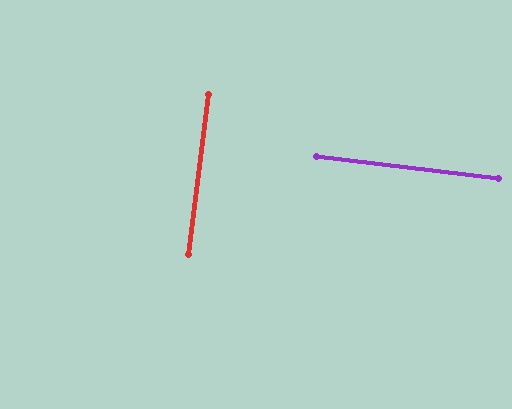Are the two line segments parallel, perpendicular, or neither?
Perpendicular — they meet at approximately 90°.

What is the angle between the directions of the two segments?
Approximately 90 degrees.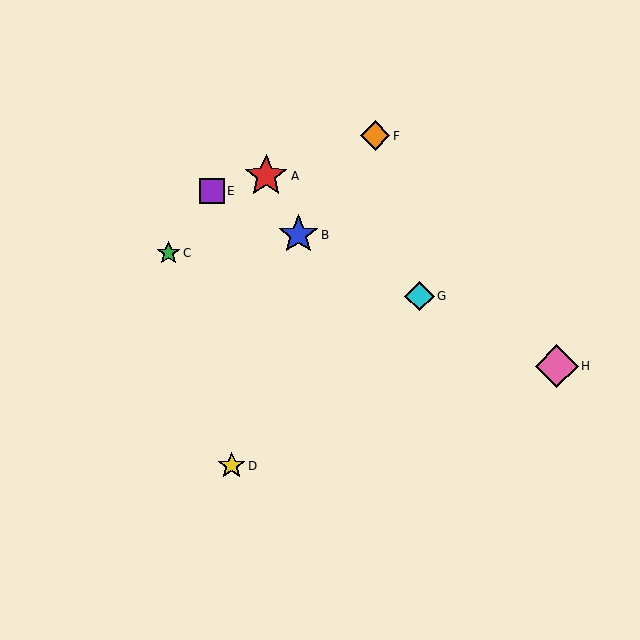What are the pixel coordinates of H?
Object H is at (557, 366).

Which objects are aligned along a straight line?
Objects B, E, G, H are aligned along a straight line.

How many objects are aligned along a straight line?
4 objects (B, E, G, H) are aligned along a straight line.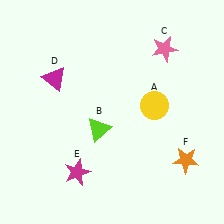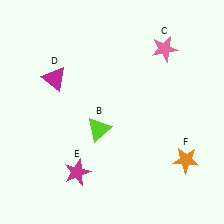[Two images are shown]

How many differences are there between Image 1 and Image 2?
There is 1 difference between the two images.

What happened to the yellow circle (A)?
The yellow circle (A) was removed in Image 2. It was in the top-right area of Image 1.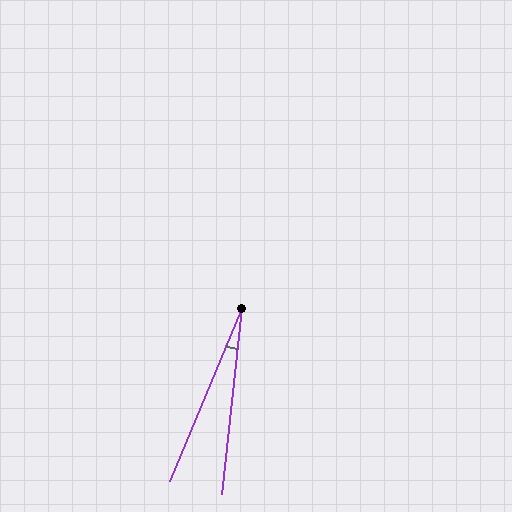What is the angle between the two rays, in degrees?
Approximately 16 degrees.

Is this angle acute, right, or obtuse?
It is acute.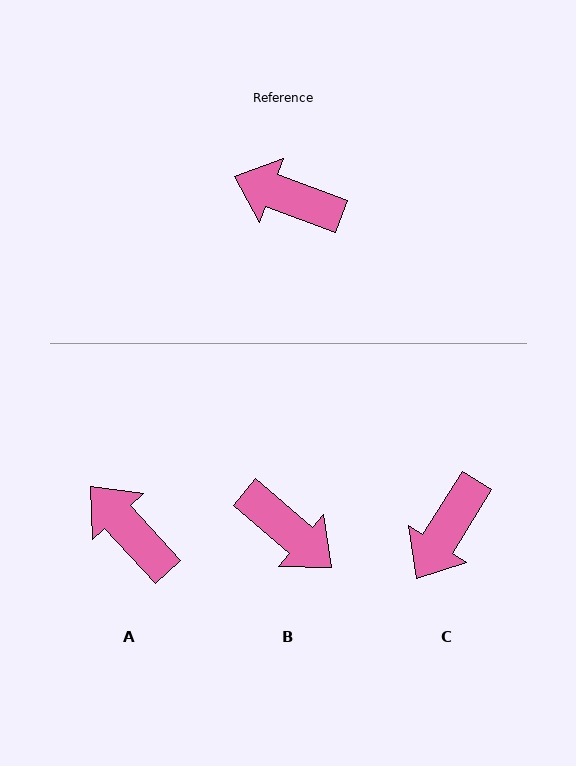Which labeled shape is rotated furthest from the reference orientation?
B, about 160 degrees away.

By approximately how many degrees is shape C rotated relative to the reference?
Approximately 78 degrees counter-clockwise.